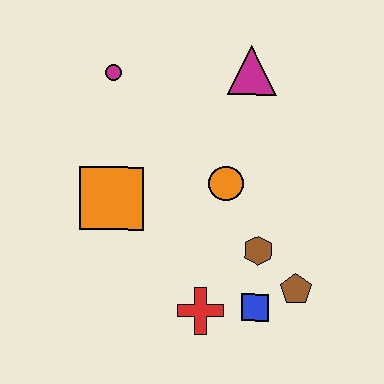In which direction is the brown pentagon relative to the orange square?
The brown pentagon is to the right of the orange square.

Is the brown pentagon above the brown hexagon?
No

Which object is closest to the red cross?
The blue square is closest to the red cross.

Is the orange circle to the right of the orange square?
Yes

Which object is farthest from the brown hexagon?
The magenta circle is farthest from the brown hexagon.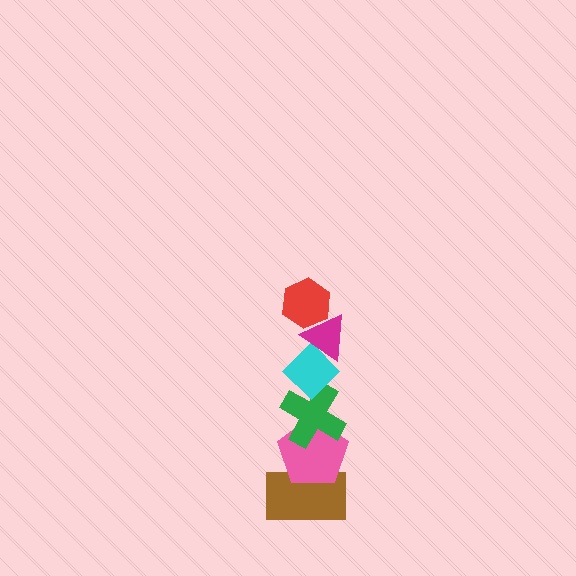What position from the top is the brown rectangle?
The brown rectangle is 6th from the top.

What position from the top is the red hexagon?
The red hexagon is 1st from the top.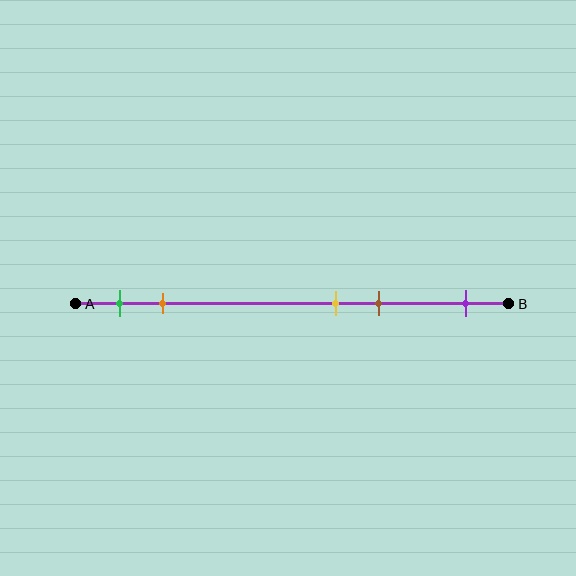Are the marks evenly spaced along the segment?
No, the marks are not evenly spaced.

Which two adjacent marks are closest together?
The yellow and brown marks are the closest adjacent pair.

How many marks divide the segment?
There are 5 marks dividing the segment.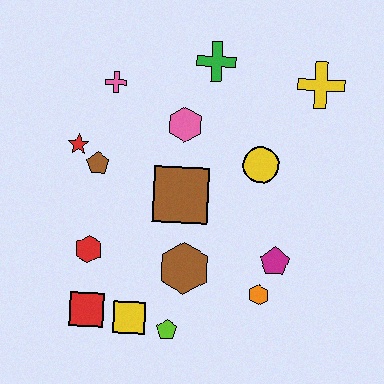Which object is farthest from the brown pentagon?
The yellow cross is farthest from the brown pentagon.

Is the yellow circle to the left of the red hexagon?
No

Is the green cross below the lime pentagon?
No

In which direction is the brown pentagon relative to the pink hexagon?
The brown pentagon is to the left of the pink hexagon.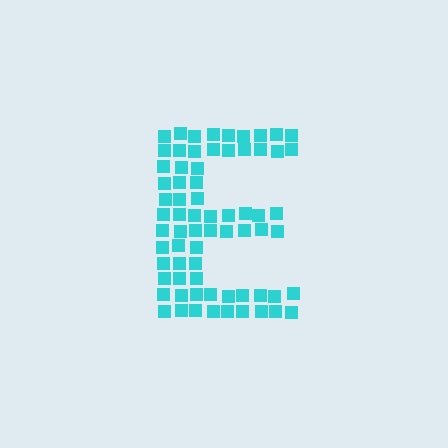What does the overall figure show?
The overall figure shows the letter E.